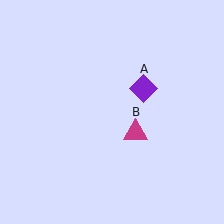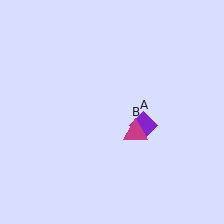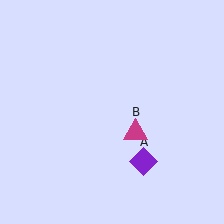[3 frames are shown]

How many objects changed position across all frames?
1 object changed position: purple diamond (object A).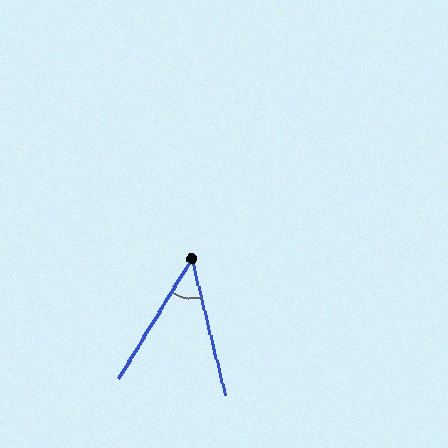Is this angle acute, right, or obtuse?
It is acute.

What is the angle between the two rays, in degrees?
Approximately 45 degrees.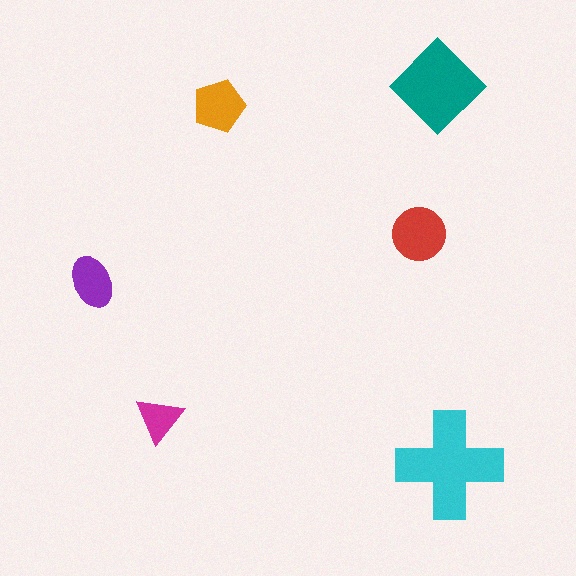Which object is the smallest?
The magenta triangle.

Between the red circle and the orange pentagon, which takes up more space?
The red circle.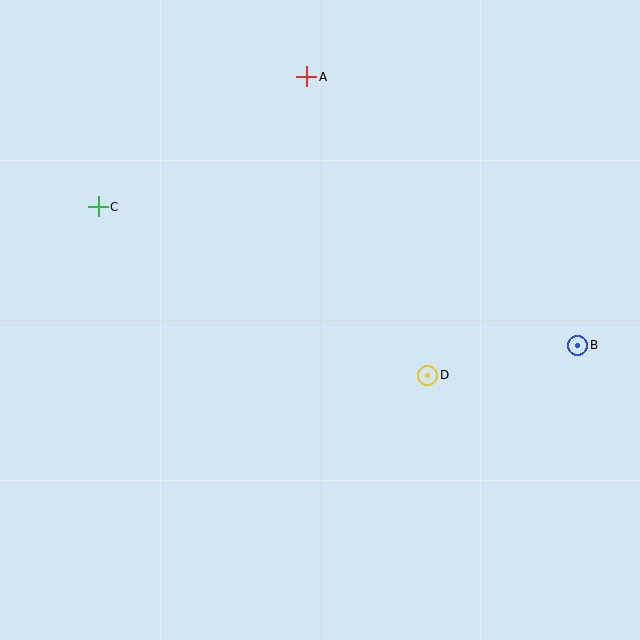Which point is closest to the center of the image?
Point D at (428, 375) is closest to the center.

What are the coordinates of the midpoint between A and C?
The midpoint between A and C is at (202, 142).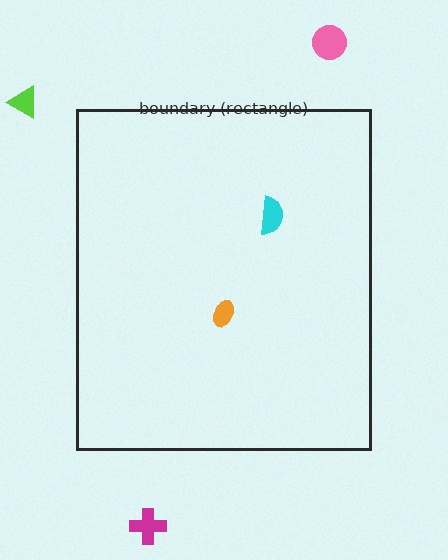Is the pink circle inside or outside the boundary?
Outside.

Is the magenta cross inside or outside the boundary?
Outside.